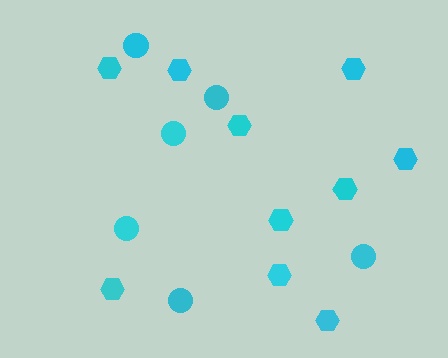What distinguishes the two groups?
There are 2 groups: one group of circles (6) and one group of hexagons (10).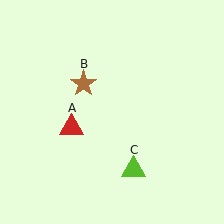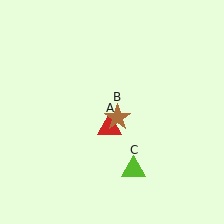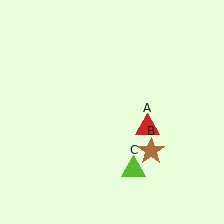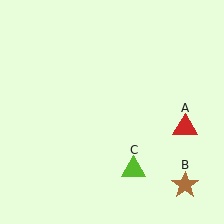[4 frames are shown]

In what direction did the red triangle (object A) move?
The red triangle (object A) moved right.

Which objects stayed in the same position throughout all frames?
Lime triangle (object C) remained stationary.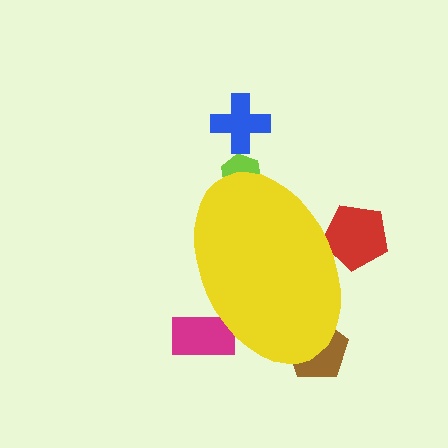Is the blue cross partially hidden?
No, the blue cross is fully visible.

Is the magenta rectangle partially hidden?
Yes, the magenta rectangle is partially hidden behind the yellow ellipse.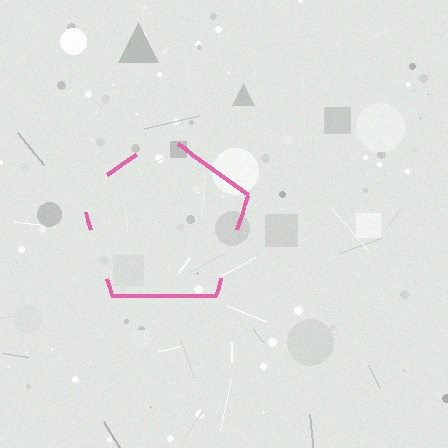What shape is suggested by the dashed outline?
The dashed outline suggests a pentagon.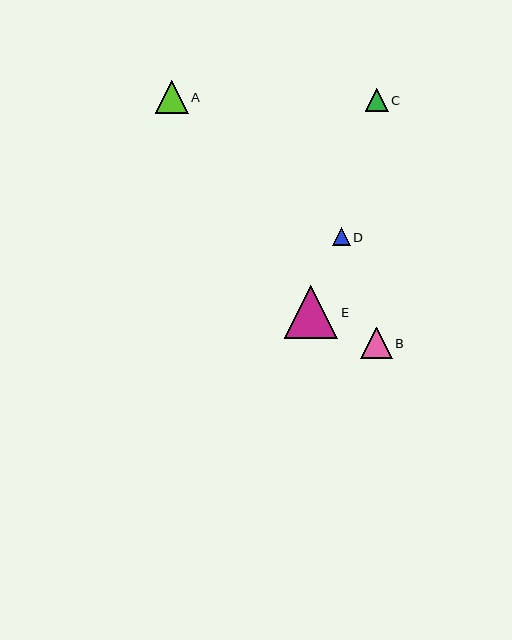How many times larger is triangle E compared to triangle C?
Triangle E is approximately 2.4 times the size of triangle C.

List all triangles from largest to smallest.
From largest to smallest: E, A, B, C, D.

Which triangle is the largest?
Triangle E is the largest with a size of approximately 53 pixels.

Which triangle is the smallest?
Triangle D is the smallest with a size of approximately 18 pixels.